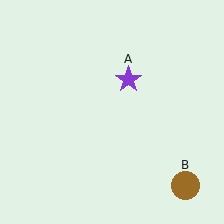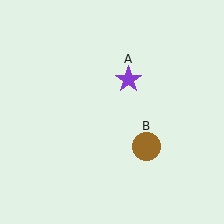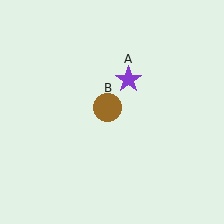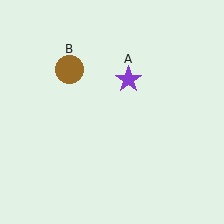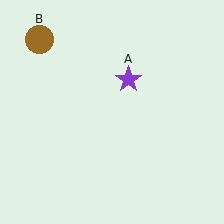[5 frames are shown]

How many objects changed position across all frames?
1 object changed position: brown circle (object B).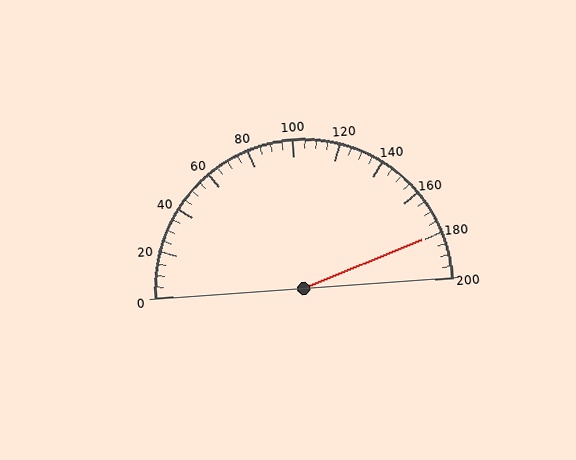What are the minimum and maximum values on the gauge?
The gauge ranges from 0 to 200.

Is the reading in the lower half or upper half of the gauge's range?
The reading is in the upper half of the range (0 to 200).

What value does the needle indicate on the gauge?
The needle indicates approximately 180.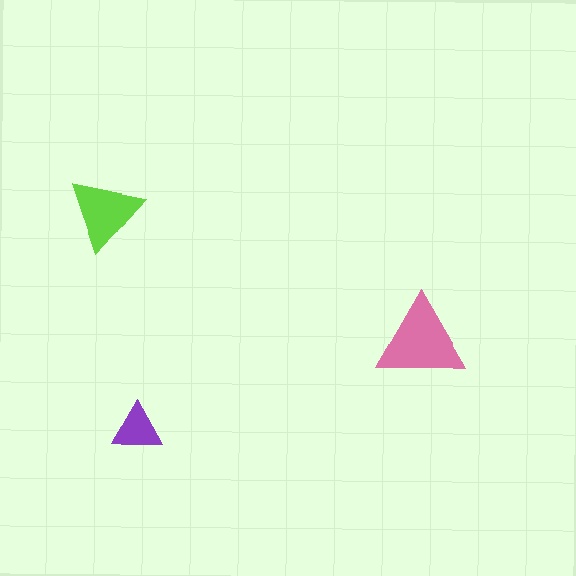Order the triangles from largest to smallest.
the pink one, the lime one, the purple one.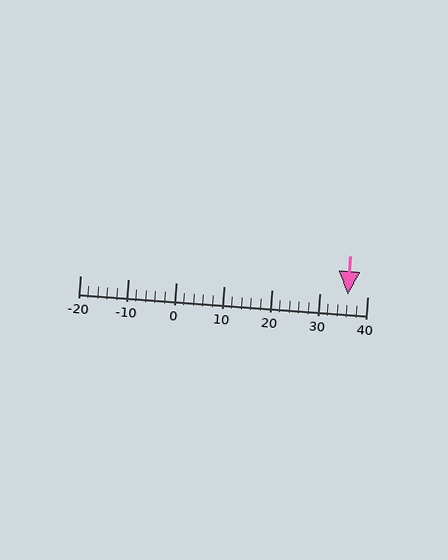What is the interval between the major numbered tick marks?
The major tick marks are spaced 10 units apart.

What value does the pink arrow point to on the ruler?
The pink arrow points to approximately 36.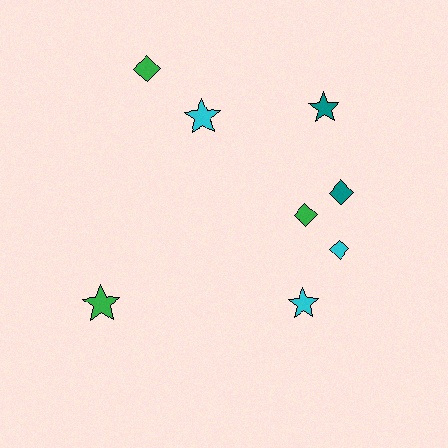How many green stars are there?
There is 1 green star.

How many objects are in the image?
There are 8 objects.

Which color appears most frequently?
Green, with 3 objects.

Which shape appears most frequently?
Diamond, with 4 objects.